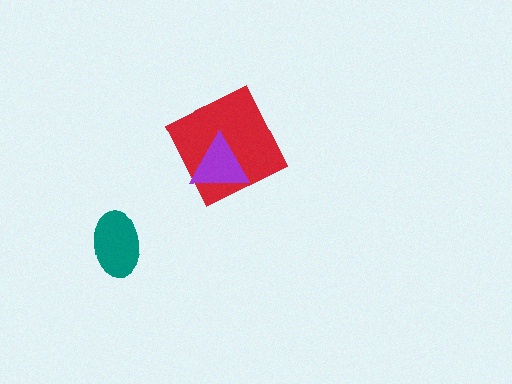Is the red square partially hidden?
Yes, it is partially covered by another shape.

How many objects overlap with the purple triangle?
1 object overlaps with the purple triangle.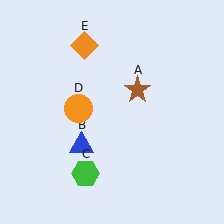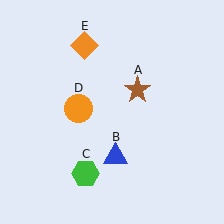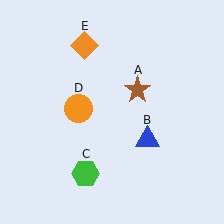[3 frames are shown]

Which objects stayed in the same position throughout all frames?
Brown star (object A) and green hexagon (object C) and orange circle (object D) and orange diamond (object E) remained stationary.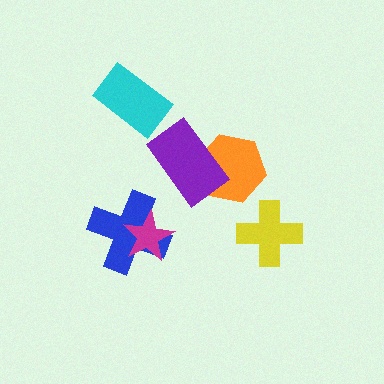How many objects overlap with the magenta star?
1 object overlaps with the magenta star.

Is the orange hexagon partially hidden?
Yes, it is partially covered by another shape.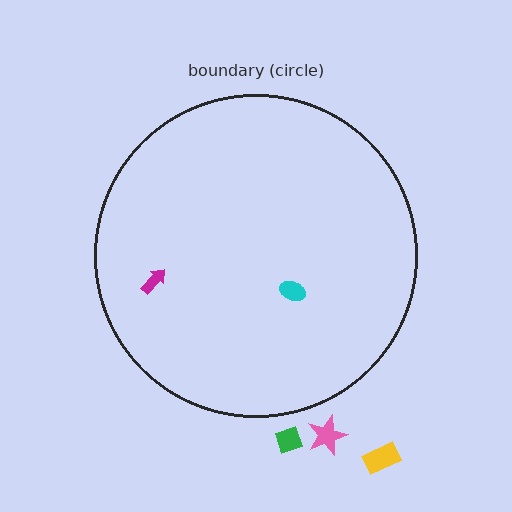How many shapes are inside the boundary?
2 inside, 3 outside.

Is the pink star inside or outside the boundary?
Outside.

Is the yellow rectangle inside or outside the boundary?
Outside.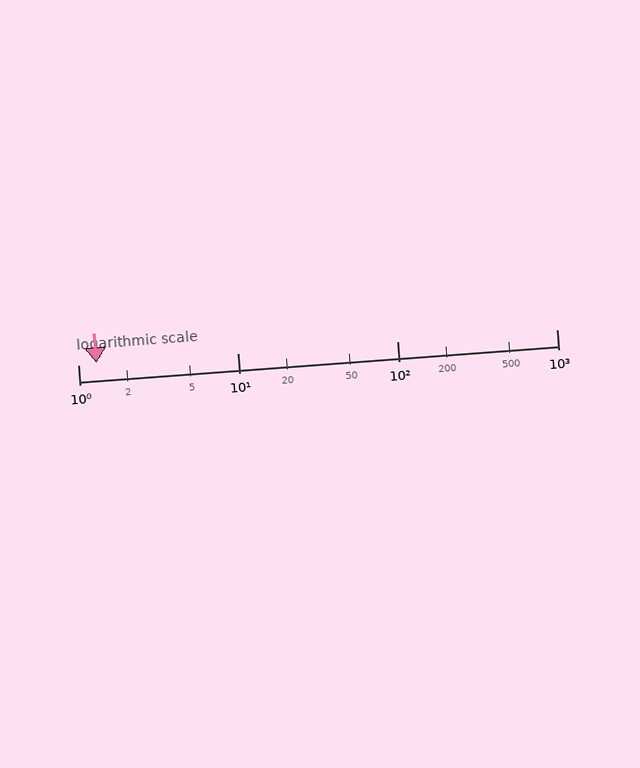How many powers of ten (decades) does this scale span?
The scale spans 3 decades, from 1 to 1000.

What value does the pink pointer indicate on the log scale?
The pointer indicates approximately 1.3.